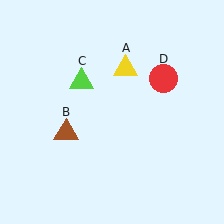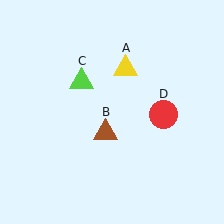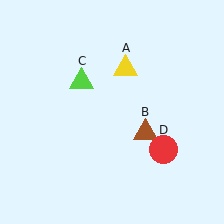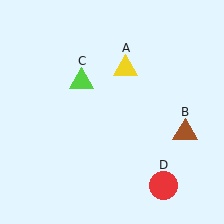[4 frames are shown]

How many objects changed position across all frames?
2 objects changed position: brown triangle (object B), red circle (object D).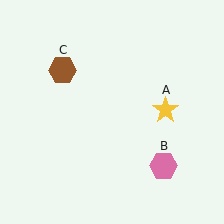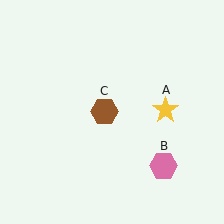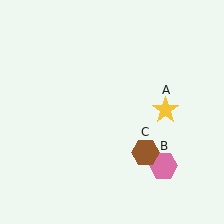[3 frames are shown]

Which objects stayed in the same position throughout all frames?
Yellow star (object A) and pink hexagon (object B) remained stationary.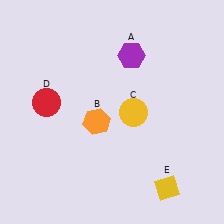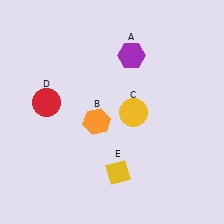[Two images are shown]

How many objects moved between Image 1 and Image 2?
1 object moved between the two images.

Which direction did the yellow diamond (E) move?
The yellow diamond (E) moved left.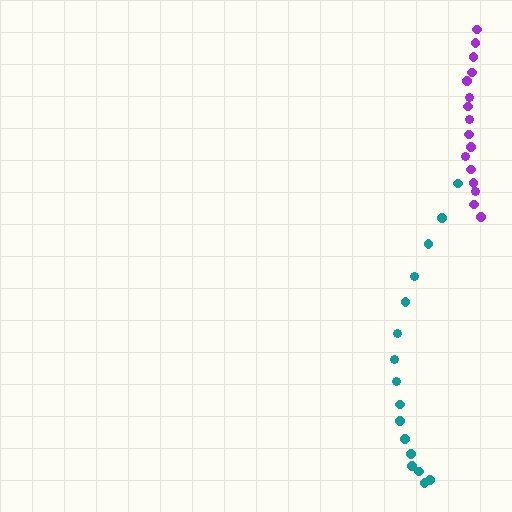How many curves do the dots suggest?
There are 2 distinct paths.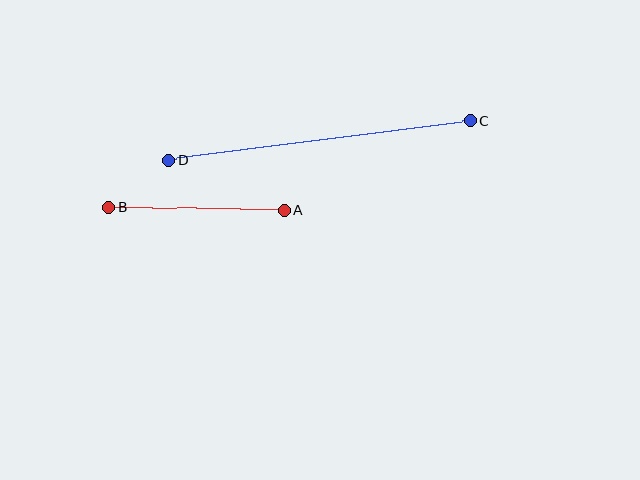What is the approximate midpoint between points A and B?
The midpoint is at approximately (196, 209) pixels.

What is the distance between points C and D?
The distance is approximately 304 pixels.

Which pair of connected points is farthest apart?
Points C and D are farthest apart.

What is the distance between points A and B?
The distance is approximately 176 pixels.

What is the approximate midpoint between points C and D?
The midpoint is at approximately (319, 141) pixels.